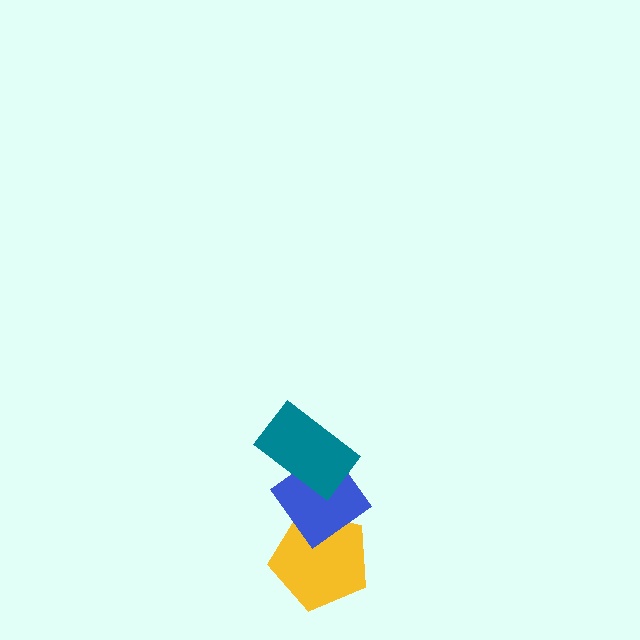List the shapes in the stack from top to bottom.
From top to bottom: the teal rectangle, the blue diamond, the yellow pentagon.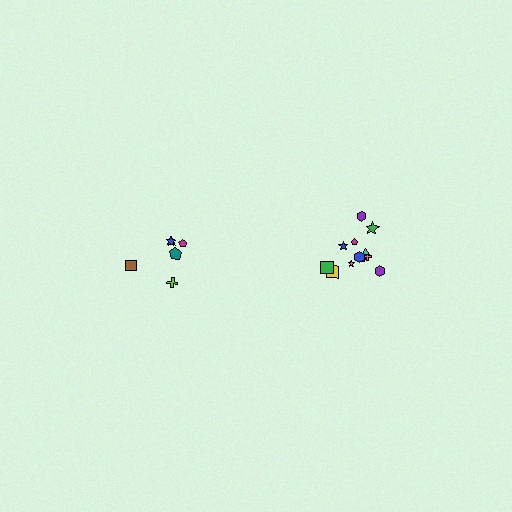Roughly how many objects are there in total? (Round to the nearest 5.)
Roughly 20 objects in total.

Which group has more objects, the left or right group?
The right group.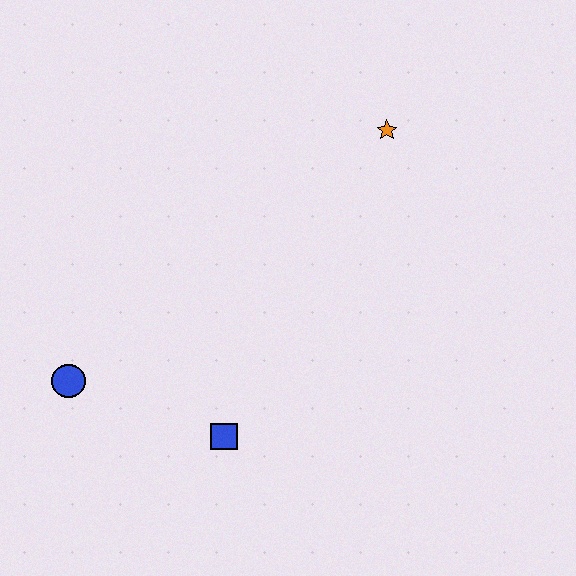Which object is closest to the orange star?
The blue square is closest to the orange star.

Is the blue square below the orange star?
Yes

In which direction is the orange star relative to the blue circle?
The orange star is to the right of the blue circle.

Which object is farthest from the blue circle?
The orange star is farthest from the blue circle.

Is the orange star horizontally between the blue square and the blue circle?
No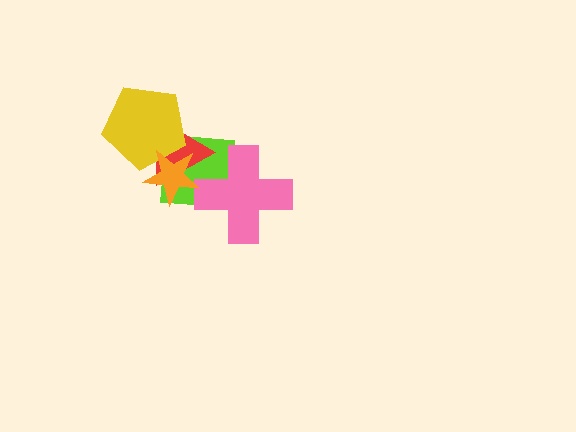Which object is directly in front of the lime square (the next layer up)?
The red triangle is directly in front of the lime square.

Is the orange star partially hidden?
No, no other shape covers it.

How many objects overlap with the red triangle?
3 objects overlap with the red triangle.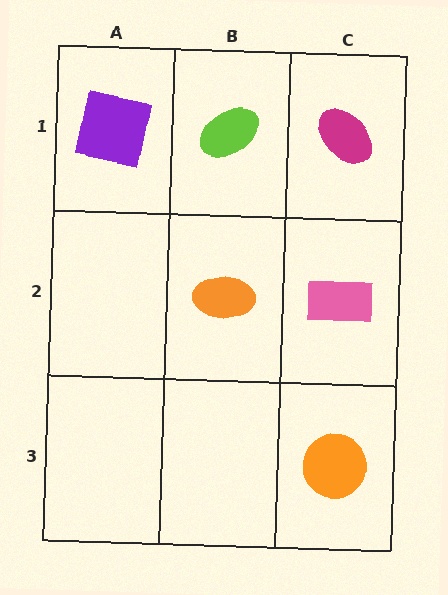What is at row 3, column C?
An orange circle.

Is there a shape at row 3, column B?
No, that cell is empty.